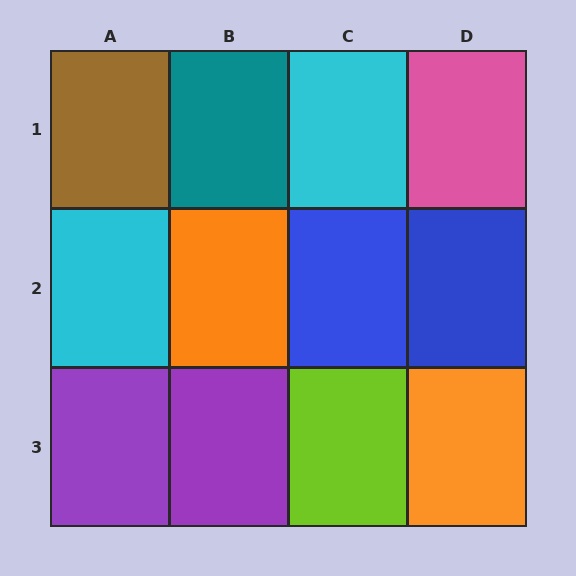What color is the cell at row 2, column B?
Orange.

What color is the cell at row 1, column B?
Teal.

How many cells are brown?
1 cell is brown.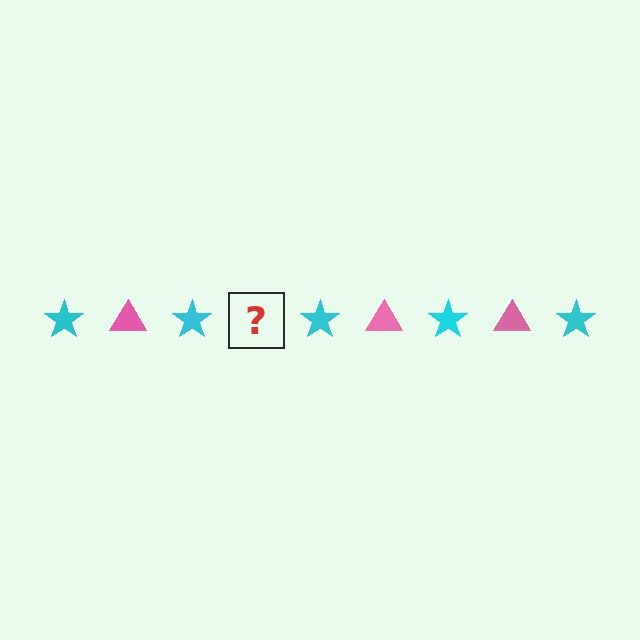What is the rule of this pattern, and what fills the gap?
The rule is that the pattern alternates between cyan star and pink triangle. The gap should be filled with a pink triangle.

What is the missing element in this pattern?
The missing element is a pink triangle.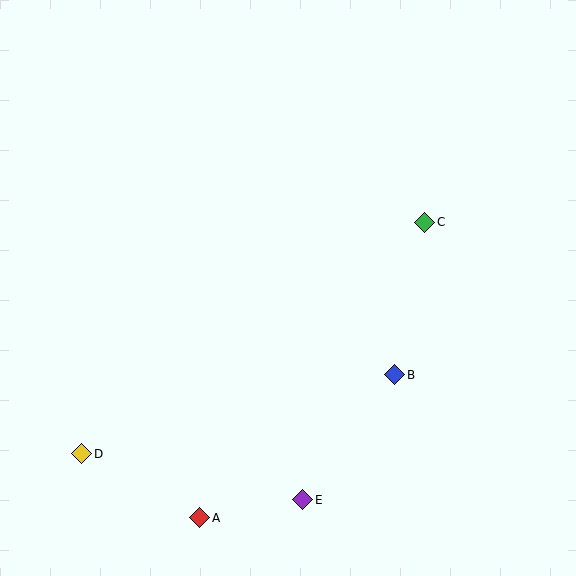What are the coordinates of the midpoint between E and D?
The midpoint between E and D is at (192, 477).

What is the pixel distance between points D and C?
The distance between D and C is 414 pixels.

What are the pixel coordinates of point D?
Point D is at (82, 454).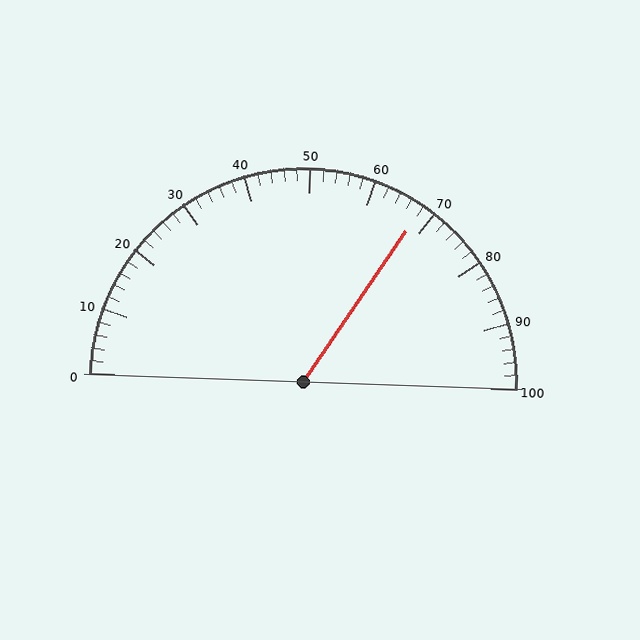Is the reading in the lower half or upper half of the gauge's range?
The reading is in the upper half of the range (0 to 100).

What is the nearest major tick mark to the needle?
The nearest major tick mark is 70.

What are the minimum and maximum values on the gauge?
The gauge ranges from 0 to 100.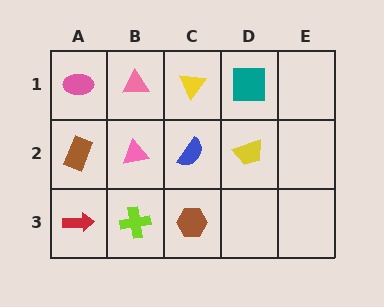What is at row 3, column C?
A brown hexagon.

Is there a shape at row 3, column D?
No, that cell is empty.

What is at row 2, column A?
A brown rectangle.